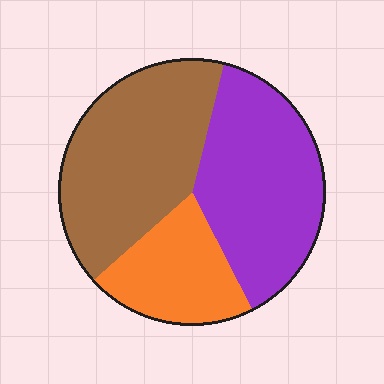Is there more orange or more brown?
Brown.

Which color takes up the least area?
Orange, at roughly 20%.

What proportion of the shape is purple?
Purple covers around 40% of the shape.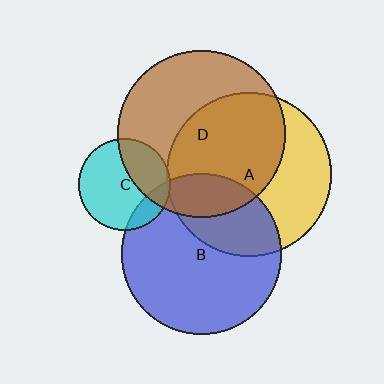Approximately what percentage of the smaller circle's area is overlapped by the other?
Approximately 5%.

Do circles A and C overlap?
Yes.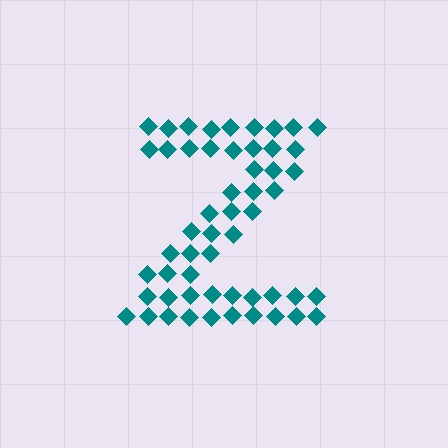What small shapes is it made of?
It is made of small diamonds.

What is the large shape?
The large shape is the letter Z.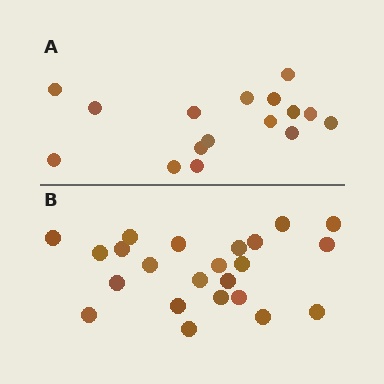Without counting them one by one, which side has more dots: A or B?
Region B (the bottom region) has more dots.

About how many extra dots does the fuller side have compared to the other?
Region B has roughly 8 or so more dots than region A.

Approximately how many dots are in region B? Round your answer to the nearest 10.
About 20 dots. (The exact count is 23, which rounds to 20.)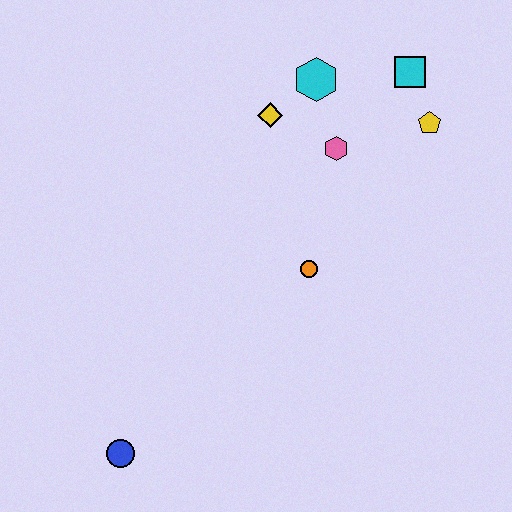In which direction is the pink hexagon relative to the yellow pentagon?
The pink hexagon is to the left of the yellow pentagon.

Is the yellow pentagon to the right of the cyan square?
Yes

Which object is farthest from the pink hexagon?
The blue circle is farthest from the pink hexagon.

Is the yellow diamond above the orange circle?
Yes